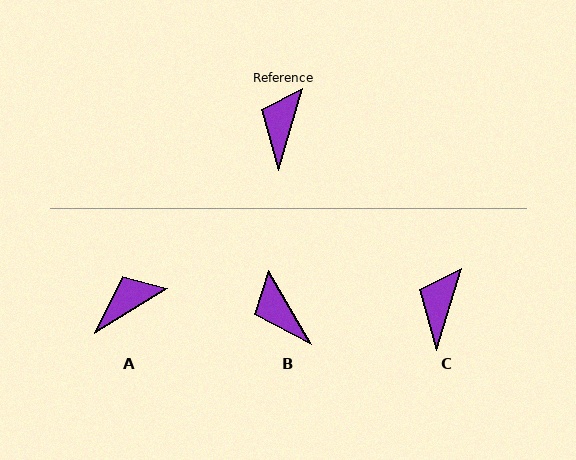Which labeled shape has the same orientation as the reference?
C.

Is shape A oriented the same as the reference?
No, it is off by about 42 degrees.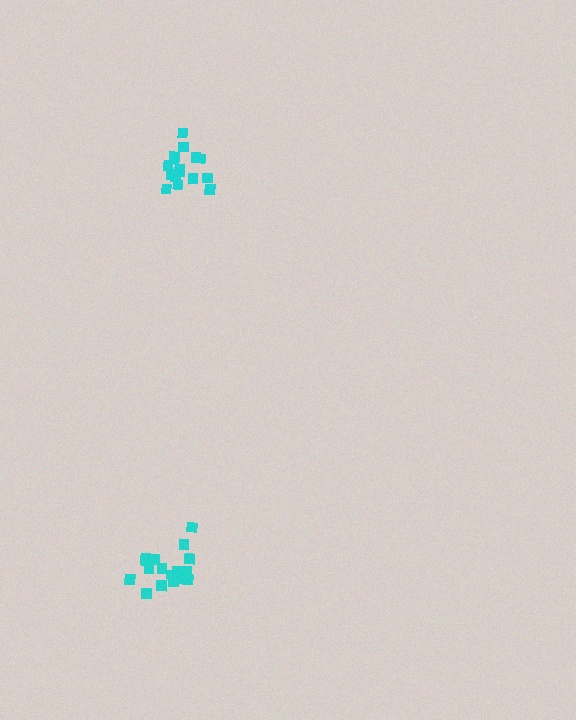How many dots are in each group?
Group 1: 18 dots, Group 2: 16 dots (34 total).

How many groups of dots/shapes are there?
There are 2 groups.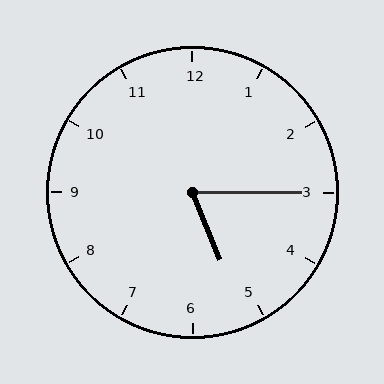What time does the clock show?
5:15.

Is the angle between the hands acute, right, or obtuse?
It is acute.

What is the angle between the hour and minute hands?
Approximately 68 degrees.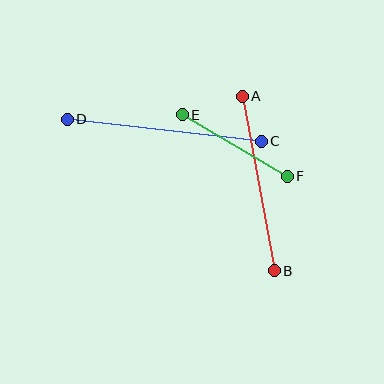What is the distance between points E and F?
The distance is approximately 122 pixels.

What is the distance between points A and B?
The distance is approximately 177 pixels.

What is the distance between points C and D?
The distance is approximately 195 pixels.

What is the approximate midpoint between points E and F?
The midpoint is at approximately (235, 146) pixels.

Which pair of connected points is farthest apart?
Points C and D are farthest apart.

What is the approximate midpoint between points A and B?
The midpoint is at approximately (258, 184) pixels.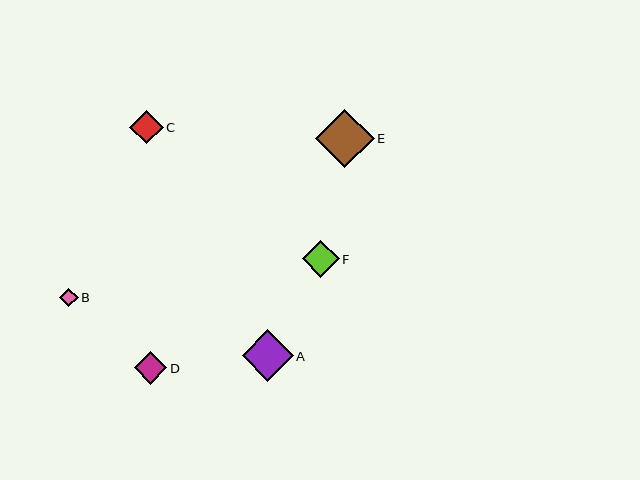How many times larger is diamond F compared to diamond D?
Diamond F is approximately 1.1 times the size of diamond D.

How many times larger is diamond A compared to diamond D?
Diamond A is approximately 1.6 times the size of diamond D.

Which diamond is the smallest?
Diamond B is the smallest with a size of approximately 18 pixels.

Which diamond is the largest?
Diamond E is the largest with a size of approximately 58 pixels.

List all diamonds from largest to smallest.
From largest to smallest: E, A, F, C, D, B.